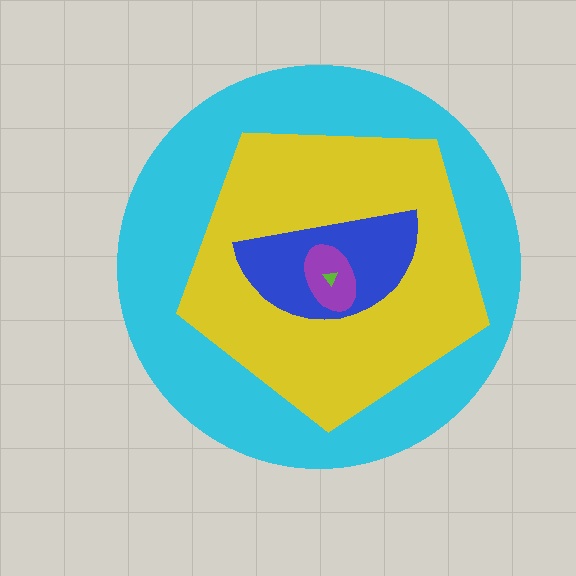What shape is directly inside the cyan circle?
The yellow pentagon.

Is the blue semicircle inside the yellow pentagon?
Yes.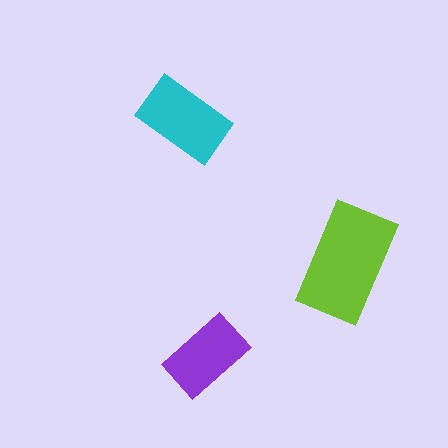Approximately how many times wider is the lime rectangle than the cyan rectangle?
About 1.5 times wider.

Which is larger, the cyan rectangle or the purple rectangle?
The cyan one.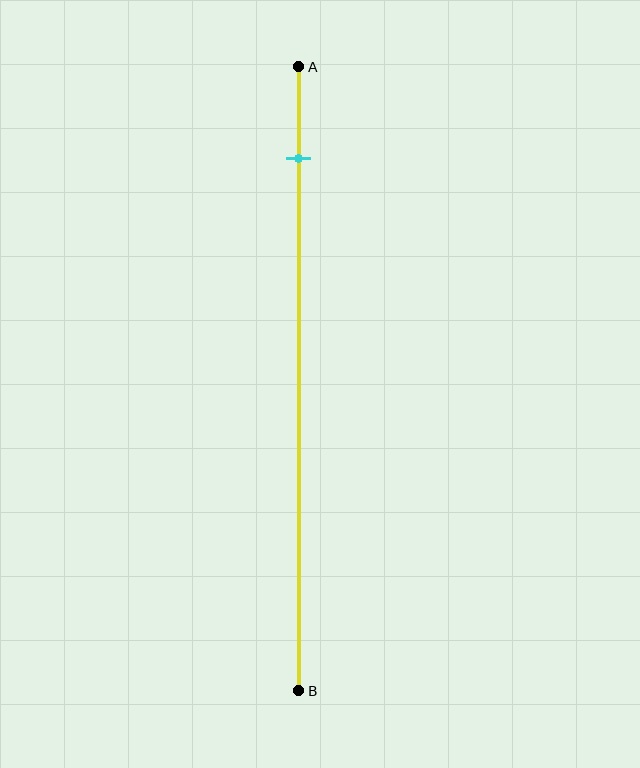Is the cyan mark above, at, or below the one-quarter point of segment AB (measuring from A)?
The cyan mark is above the one-quarter point of segment AB.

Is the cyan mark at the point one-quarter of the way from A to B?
No, the mark is at about 15% from A, not at the 25% one-quarter point.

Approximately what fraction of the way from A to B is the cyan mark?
The cyan mark is approximately 15% of the way from A to B.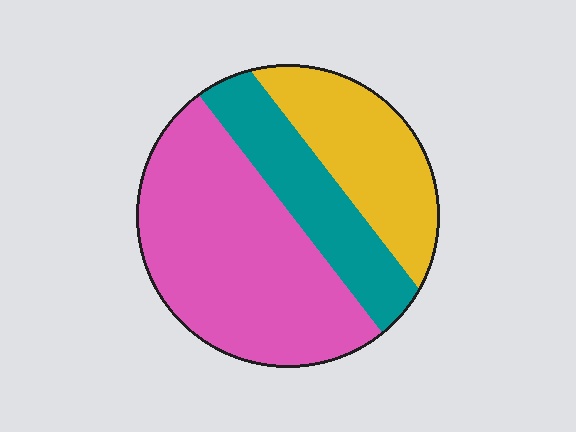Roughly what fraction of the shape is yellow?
Yellow covers 26% of the shape.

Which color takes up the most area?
Pink, at roughly 50%.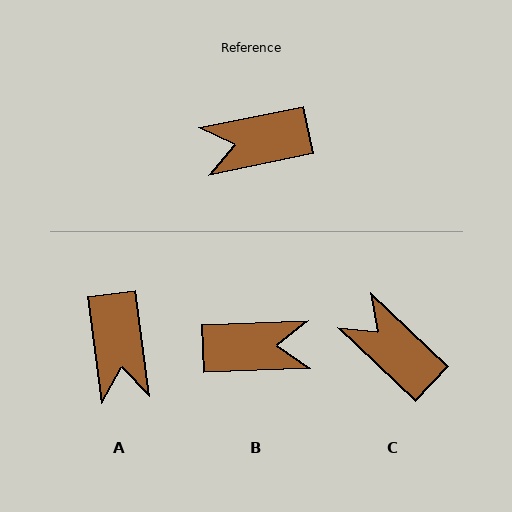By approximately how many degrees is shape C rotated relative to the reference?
Approximately 55 degrees clockwise.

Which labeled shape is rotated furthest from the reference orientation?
B, about 171 degrees away.